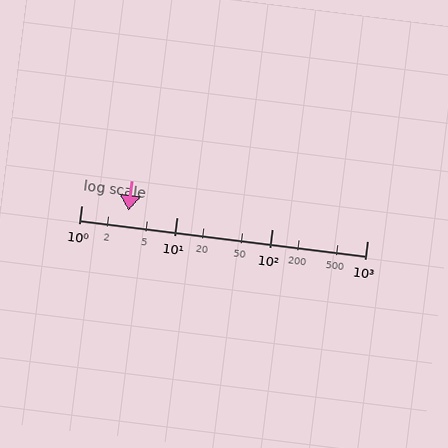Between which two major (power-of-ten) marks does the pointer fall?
The pointer is between 1 and 10.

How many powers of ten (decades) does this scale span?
The scale spans 3 decades, from 1 to 1000.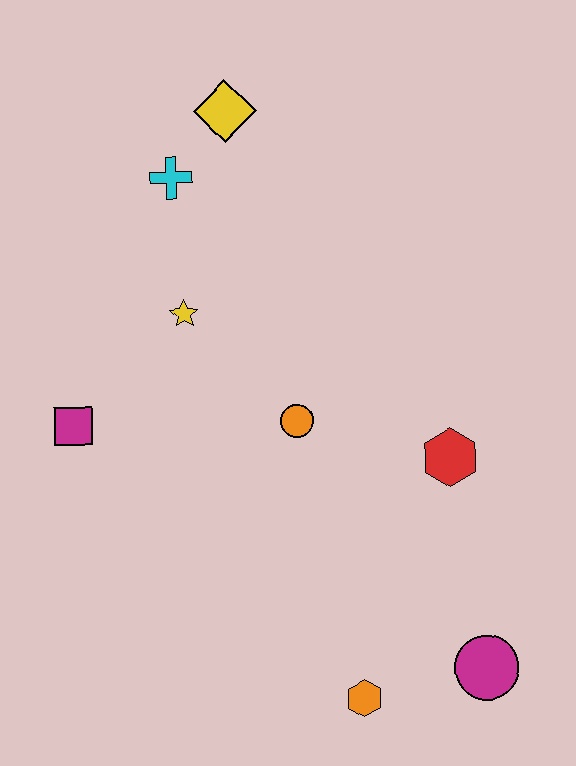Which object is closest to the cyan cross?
The yellow diamond is closest to the cyan cross.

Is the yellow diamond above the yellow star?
Yes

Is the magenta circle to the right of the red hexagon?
Yes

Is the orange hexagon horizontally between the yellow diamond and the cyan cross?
No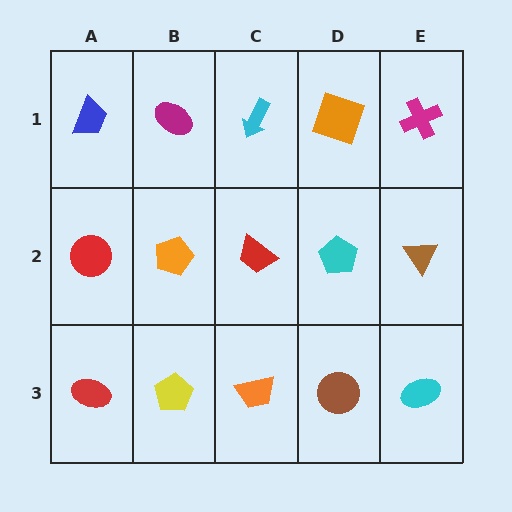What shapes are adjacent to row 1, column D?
A cyan pentagon (row 2, column D), a cyan arrow (row 1, column C), a magenta cross (row 1, column E).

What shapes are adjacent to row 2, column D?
An orange square (row 1, column D), a brown circle (row 3, column D), a red trapezoid (row 2, column C), a brown triangle (row 2, column E).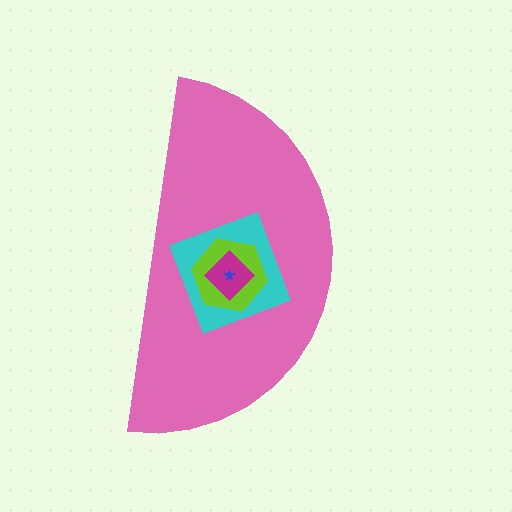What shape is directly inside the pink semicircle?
The cyan square.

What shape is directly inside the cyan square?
The lime hexagon.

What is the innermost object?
The blue star.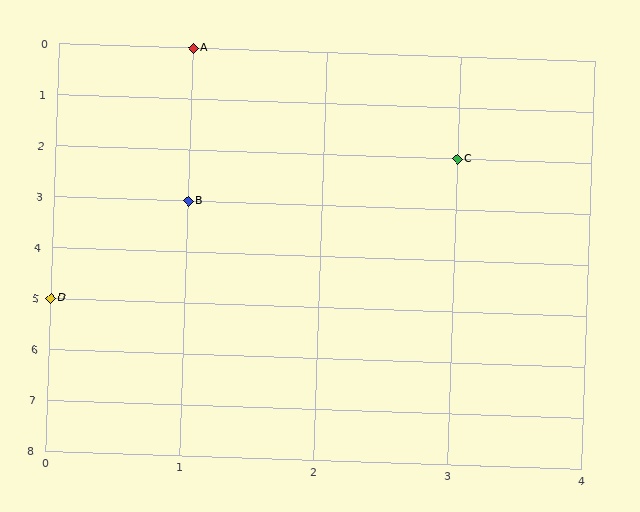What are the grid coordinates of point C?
Point C is at grid coordinates (3, 2).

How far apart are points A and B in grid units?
Points A and B are 3 rows apart.